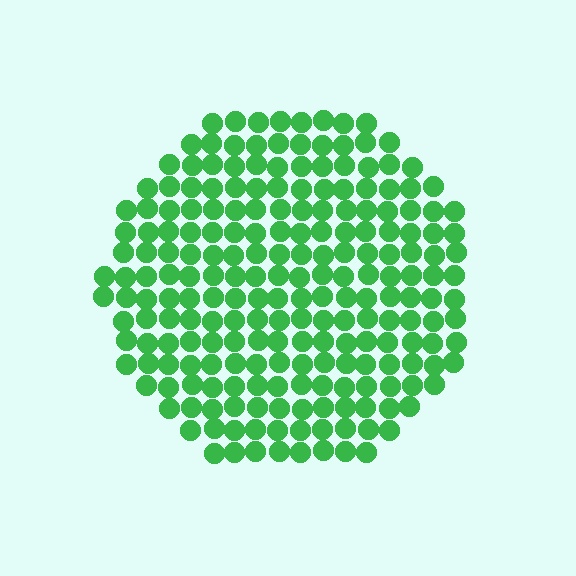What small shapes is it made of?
It is made of small circles.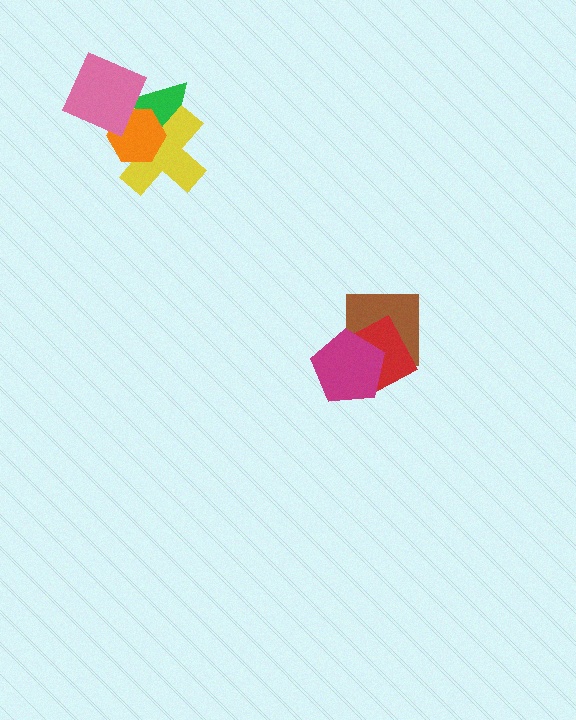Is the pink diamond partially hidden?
No, no other shape covers it.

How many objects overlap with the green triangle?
3 objects overlap with the green triangle.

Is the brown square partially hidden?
Yes, it is partially covered by another shape.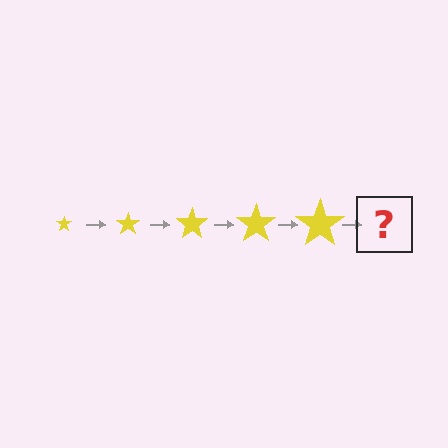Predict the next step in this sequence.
The next step is a yellow star, larger than the previous one.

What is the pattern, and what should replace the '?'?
The pattern is that the star gets progressively larger each step. The '?' should be a yellow star, larger than the previous one.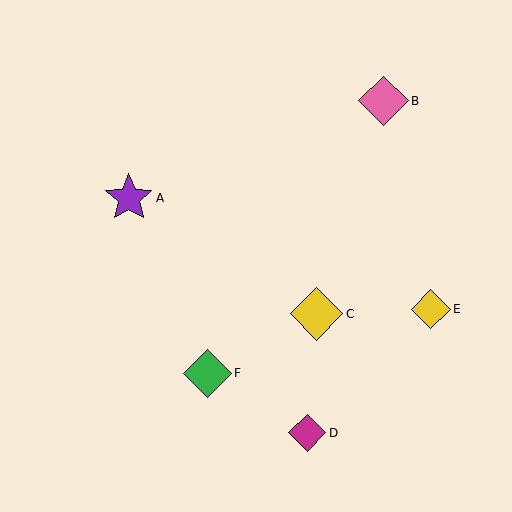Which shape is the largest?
The yellow diamond (labeled C) is the largest.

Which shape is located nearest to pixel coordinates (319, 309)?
The yellow diamond (labeled C) at (316, 314) is nearest to that location.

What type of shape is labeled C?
Shape C is a yellow diamond.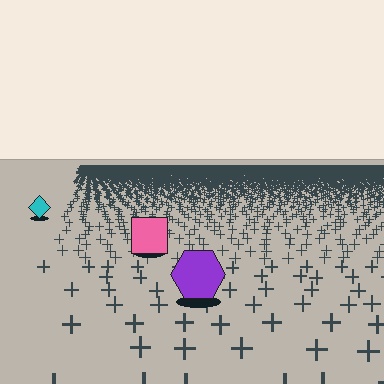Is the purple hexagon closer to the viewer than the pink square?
Yes. The purple hexagon is closer — you can tell from the texture gradient: the ground texture is coarser near it.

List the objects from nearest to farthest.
From nearest to farthest: the purple hexagon, the pink square, the cyan diamond.